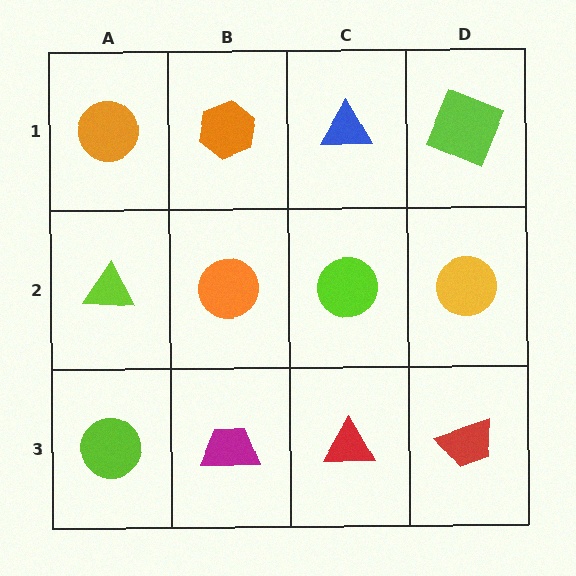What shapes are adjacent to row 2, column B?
An orange hexagon (row 1, column B), a magenta trapezoid (row 3, column B), a lime triangle (row 2, column A), a lime circle (row 2, column C).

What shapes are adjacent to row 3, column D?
A yellow circle (row 2, column D), a red triangle (row 3, column C).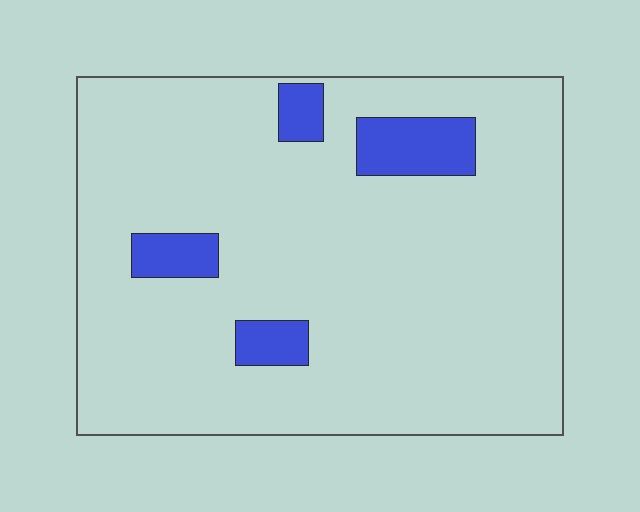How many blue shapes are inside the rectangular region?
4.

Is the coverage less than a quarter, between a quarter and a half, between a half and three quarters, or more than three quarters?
Less than a quarter.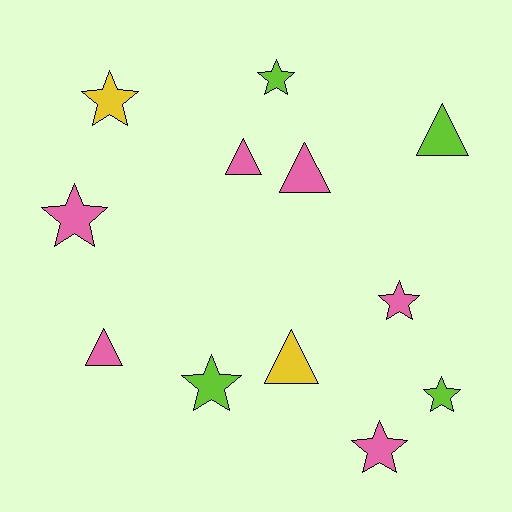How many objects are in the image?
There are 12 objects.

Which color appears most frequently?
Pink, with 6 objects.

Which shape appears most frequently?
Star, with 7 objects.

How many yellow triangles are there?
There is 1 yellow triangle.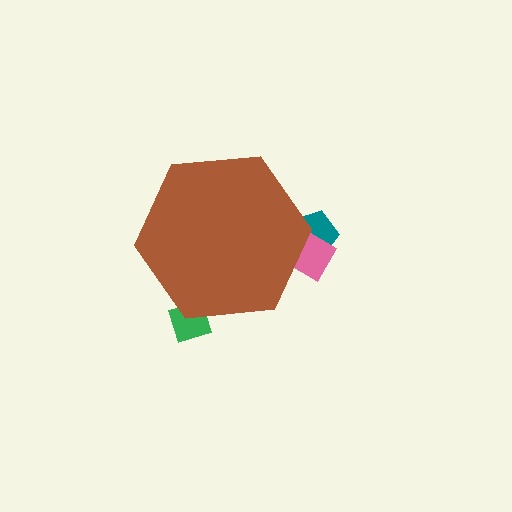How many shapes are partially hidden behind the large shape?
3 shapes are partially hidden.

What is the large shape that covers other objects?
A brown hexagon.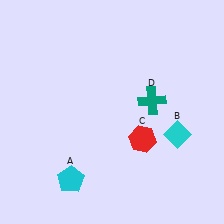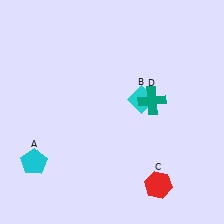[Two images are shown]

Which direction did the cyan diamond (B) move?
The cyan diamond (B) moved left.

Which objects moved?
The objects that moved are: the cyan pentagon (A), the cyan diamond (B), the red hexagon (C).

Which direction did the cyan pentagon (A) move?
The cyan pentagon (A) moved left.